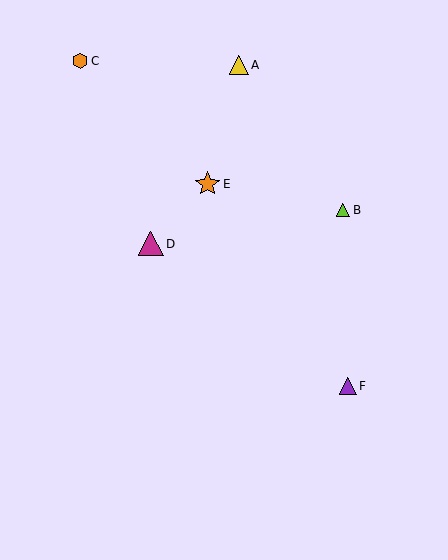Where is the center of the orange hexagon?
The center of the orange hexagon is at (80, 61).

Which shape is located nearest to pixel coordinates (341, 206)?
The lime triangle (labeled B) at (343, 210) is nearest to that location.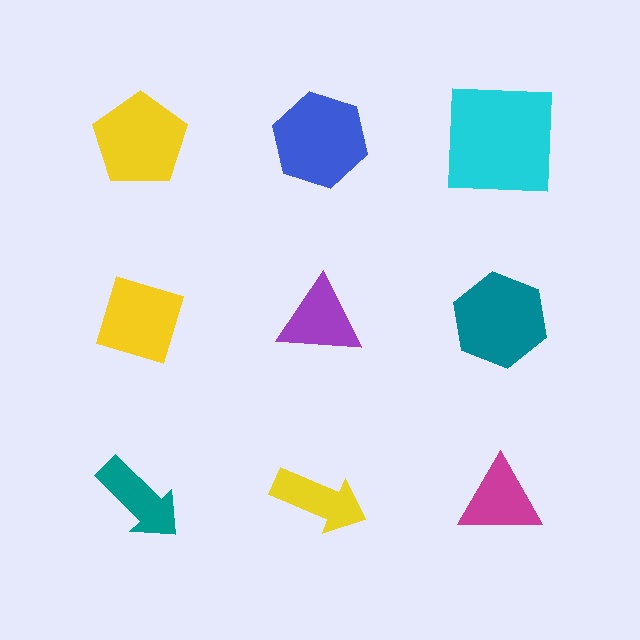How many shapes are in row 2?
3 shapes.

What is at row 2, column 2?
A purple triangle.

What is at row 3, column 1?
A teal arrow.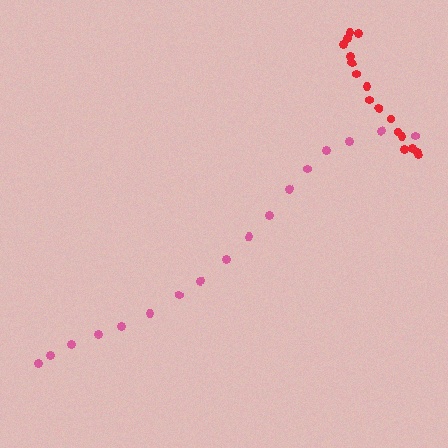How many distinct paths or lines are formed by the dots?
There are 2 distinct paths.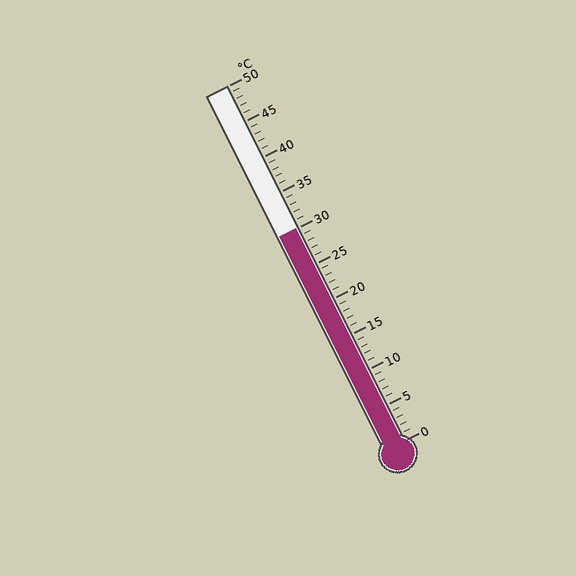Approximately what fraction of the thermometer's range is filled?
The thermometer is filled to approximately 60% of its range.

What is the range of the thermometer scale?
The thermometer scale ranges from 0°C to 50°C.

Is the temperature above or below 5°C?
The temperature is above 5°C.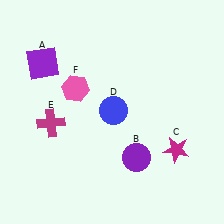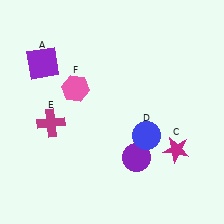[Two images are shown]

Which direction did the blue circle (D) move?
The blue circle (D) moved right.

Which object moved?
The blue circle (D) moved right.